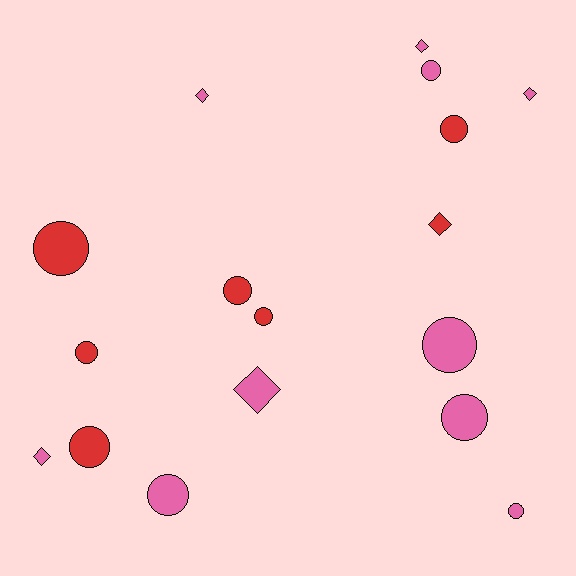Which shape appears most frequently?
Circle, with 11 objects.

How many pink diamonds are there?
There are 5 pink diamonds.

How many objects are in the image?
There are 17 objects.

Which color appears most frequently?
Pink, with 10 objects.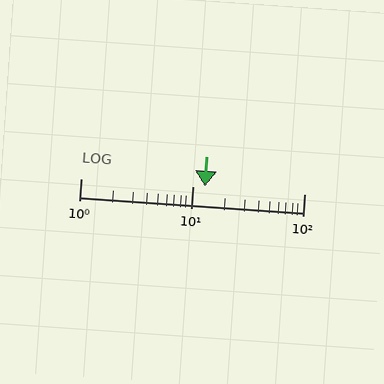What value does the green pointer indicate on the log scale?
The pointer indicates approximately 13.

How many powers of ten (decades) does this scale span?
The scale spans 2 decades, from 1 to 100.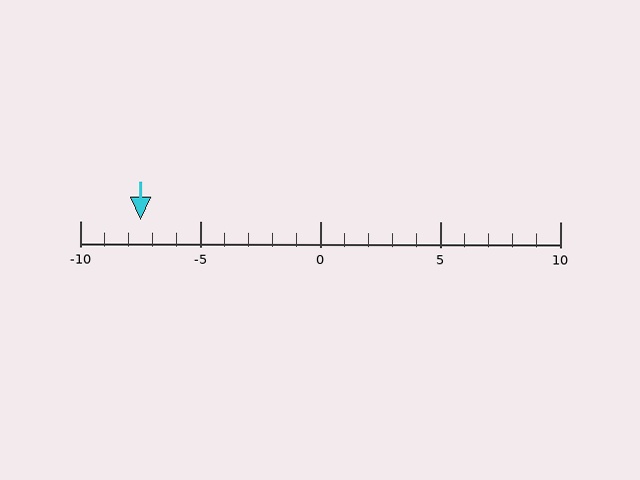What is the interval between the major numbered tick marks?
The major tick marks are spaced 5 units apart.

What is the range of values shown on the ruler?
The ruler shows values from -10 to 10.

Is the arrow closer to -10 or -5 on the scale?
The arrow is closer to -5.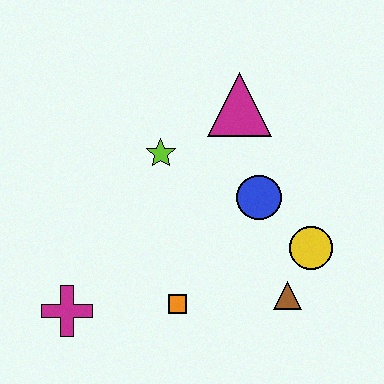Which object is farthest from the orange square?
The magenta triangle is farthest from the orange square.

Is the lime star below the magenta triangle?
Yes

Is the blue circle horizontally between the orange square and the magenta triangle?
No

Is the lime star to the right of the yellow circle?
No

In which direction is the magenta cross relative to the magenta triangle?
The magenta cross is below the magenta triangle.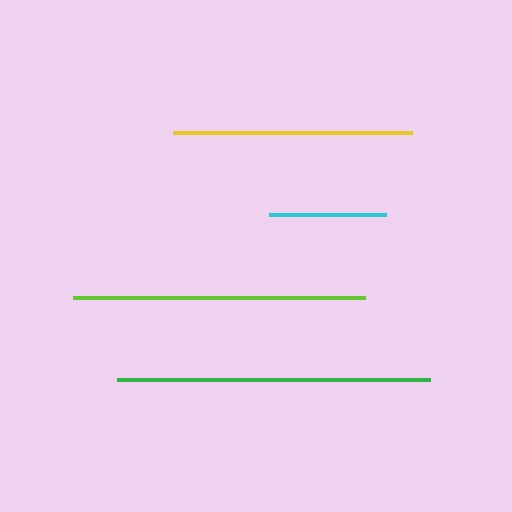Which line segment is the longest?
The green line is the longest at approximately 313 pixels.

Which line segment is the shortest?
The cyan line is the shortest at approximately 117 pixels.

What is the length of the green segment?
The green segment is approximately 313 pixels long.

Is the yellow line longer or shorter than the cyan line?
The yellow line is longer than the cyan line.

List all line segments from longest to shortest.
From longest to shortest: green, lime, yellow, cyan.